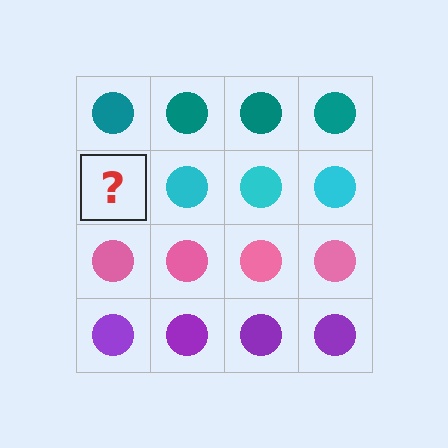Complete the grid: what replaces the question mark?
The question mark should be replaced with a cyan circle.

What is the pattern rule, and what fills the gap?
The rule is that each row has a consistent color. The gap should be filled with a cyan circle.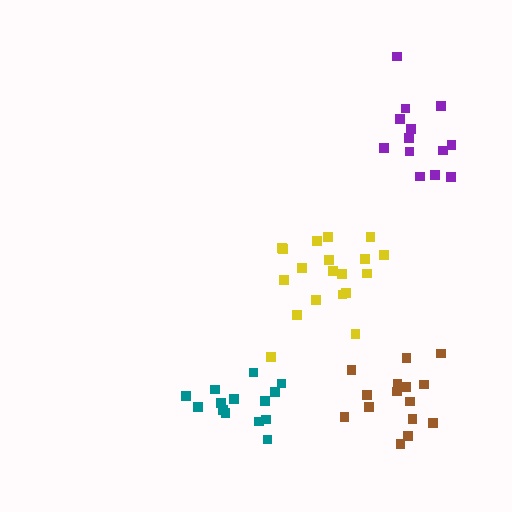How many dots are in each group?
Group 1: 19 dots, Group 2: 13 dots, Group 3: 14 dots, Group 4: 15 dots (61 total).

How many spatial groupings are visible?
There are 4 spatial groupings.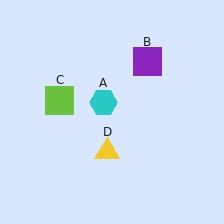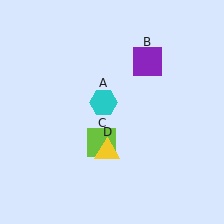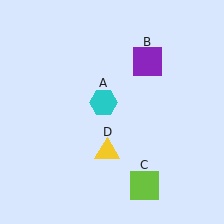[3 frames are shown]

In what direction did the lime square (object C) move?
The lime square (object C) moved down and to the right.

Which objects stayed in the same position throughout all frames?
Cyan hexagon (object A) and purple square (object B) and yellow triangle (object D) remained stationary.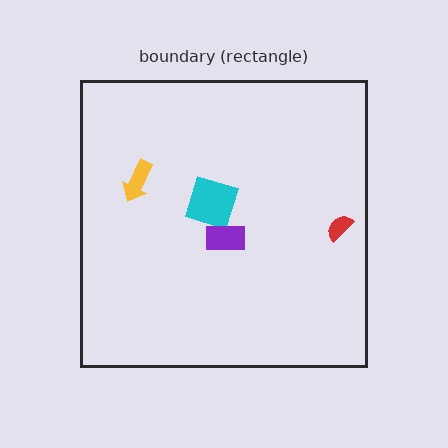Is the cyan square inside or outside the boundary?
Inside.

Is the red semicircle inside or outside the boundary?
Inside.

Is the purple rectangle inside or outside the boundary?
Inside.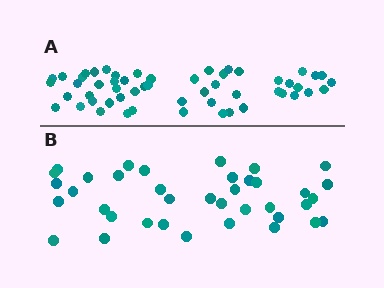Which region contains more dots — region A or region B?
Region A (the top region) has more dots.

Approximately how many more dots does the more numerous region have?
Region A has approximately 15 more dots than region B.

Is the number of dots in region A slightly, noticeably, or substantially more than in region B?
Region A has noticeably more, but not dramatically so. The ratio is roughly 1.4 to 1.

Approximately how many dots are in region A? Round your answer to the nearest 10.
About 50 dots. (The exact count is 54, which rounds to 50.)